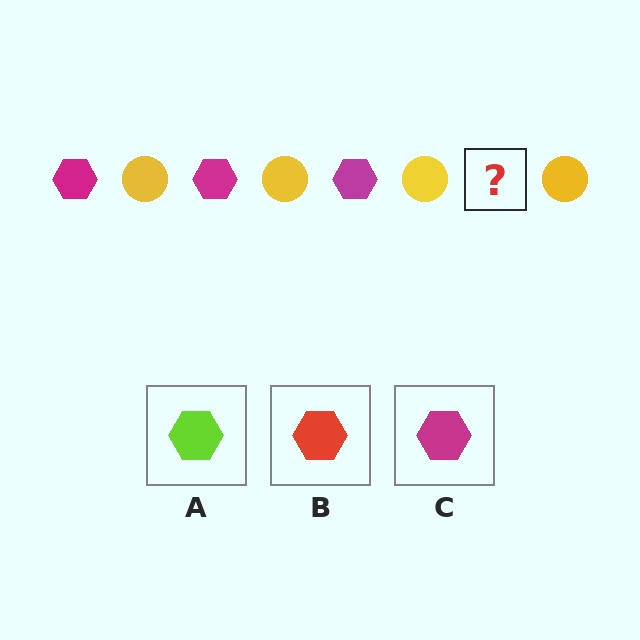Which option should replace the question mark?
Option C.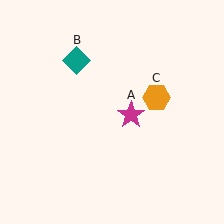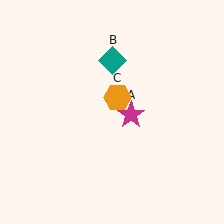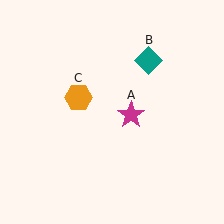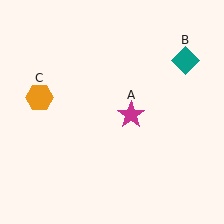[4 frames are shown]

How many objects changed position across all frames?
2 objects changed position: teal diamond (object B), orange hexagon (object C).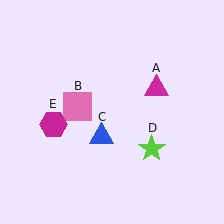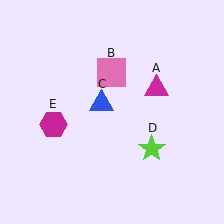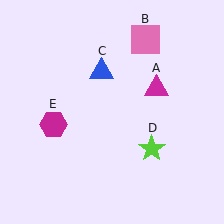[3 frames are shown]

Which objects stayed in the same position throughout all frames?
Magenta triangle (object A) and lime star (object D) and magenta hexagon (object E) remained stationary.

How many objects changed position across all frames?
2 objects changed position: pink square (object B), blue triangle (object C).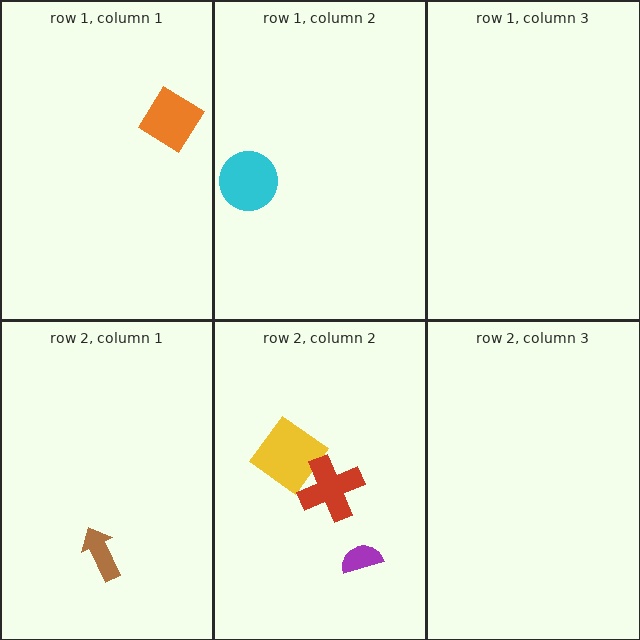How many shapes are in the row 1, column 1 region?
1.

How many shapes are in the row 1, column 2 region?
1.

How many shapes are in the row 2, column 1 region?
1.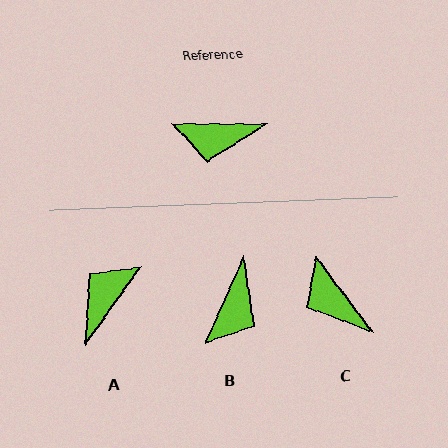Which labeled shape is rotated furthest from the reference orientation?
A, about 126 degrees away.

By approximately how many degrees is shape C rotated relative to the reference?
Approximately 53 degrees clockwise.